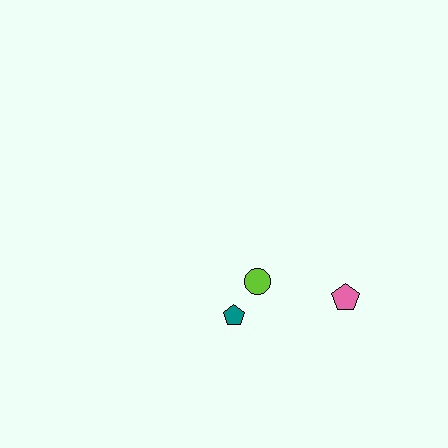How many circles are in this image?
There is 1 circle.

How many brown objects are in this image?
There are no brown objects.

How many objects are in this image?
There are 3 objects.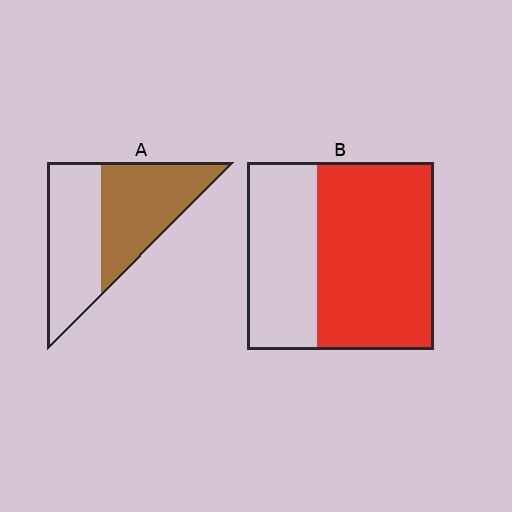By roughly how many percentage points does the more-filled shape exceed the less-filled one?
By roughly 10 percentage points (B over A).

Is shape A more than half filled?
Roughly half.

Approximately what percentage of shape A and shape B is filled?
A is approximately 50% and B is approximately 65%.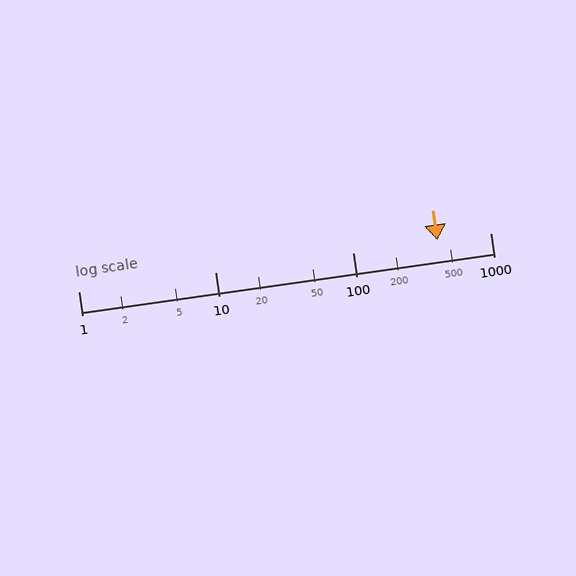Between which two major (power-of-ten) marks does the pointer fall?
The pointer is between 100 and 1000.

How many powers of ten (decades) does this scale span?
The scale spans 3 decades, from 1 to 1000.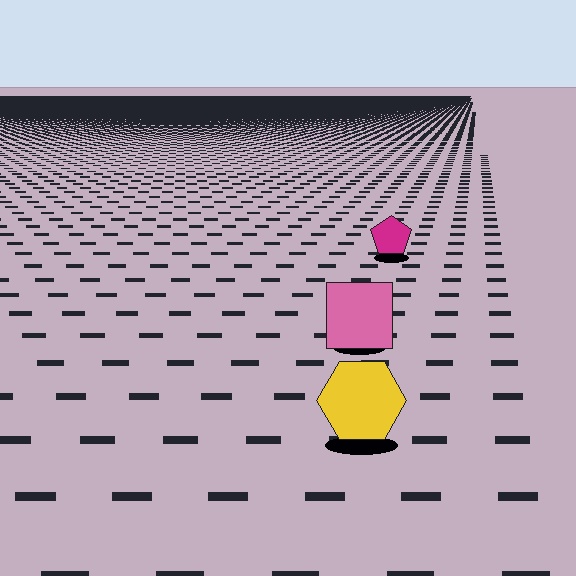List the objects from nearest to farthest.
From nearest to farthest: the yellow hexagon, the pink square, the magenta pentagon.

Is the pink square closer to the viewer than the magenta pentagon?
Yes. The pink square is closer — you can tell from the texture gradient: the ground texture is coarser near it.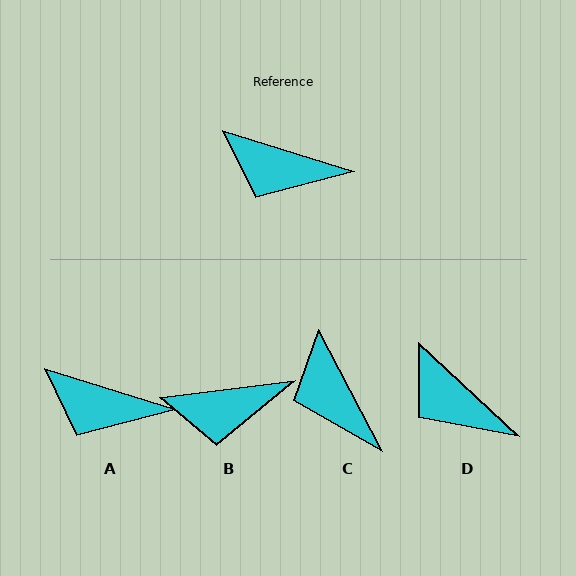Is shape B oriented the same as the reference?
No, it is off by about 25 degrees.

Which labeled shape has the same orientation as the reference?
A.